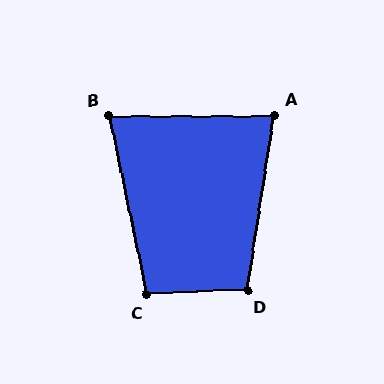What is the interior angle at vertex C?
Approximately 99 degrees (obtuse).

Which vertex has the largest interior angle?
D, at approximately 101 degrees.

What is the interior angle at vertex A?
Approximately 81 degrees (acute).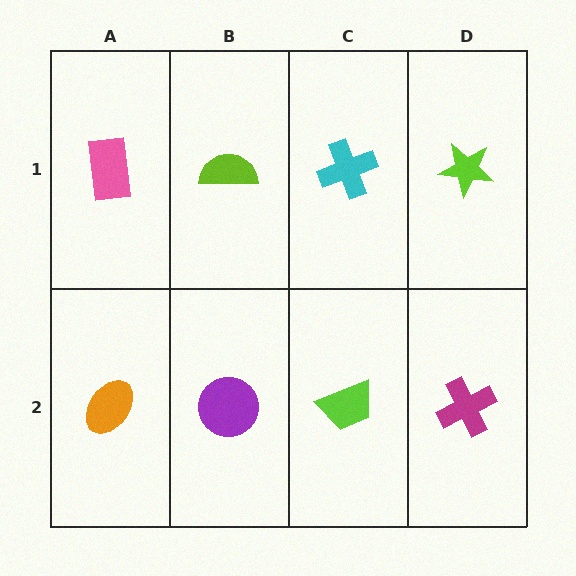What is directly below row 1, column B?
A purple circle.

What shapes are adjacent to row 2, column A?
A pink rectangle (row 1, column A), a purple circle (row 2, column B).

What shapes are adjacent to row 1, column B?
A purple circle (row 2, column B), a pink rectangle (row 1, column A), a cyan cross (row 1, column C).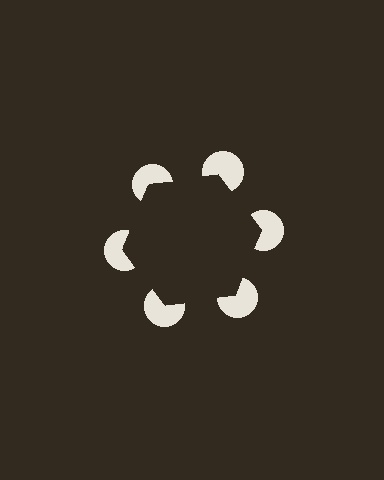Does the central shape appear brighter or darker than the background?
It typically appears slightly darker than the background, even though no actual brightness change is drawn.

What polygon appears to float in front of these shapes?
An illusory hexagon — its edges are inferred from the aligned wedge cuts in the pac-man discs, not physically drawn.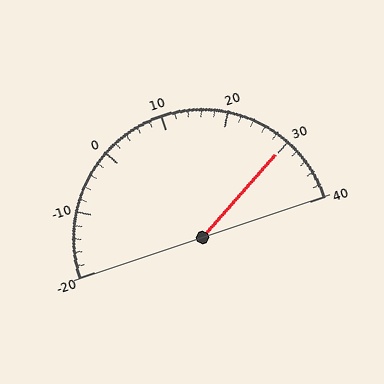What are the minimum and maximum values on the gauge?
The gauge ranges from -20 to 40.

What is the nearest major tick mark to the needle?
The nearest major tick mark is 30.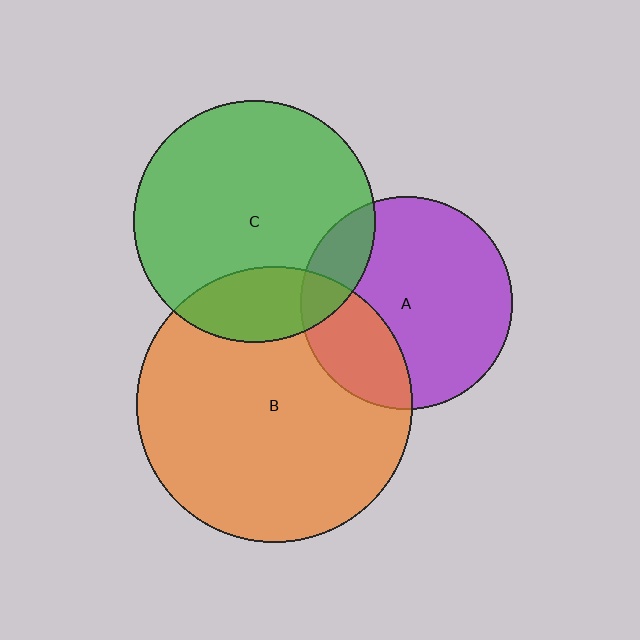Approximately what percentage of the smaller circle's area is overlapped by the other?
Approximately 20%.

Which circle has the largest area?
Circle B (orange).